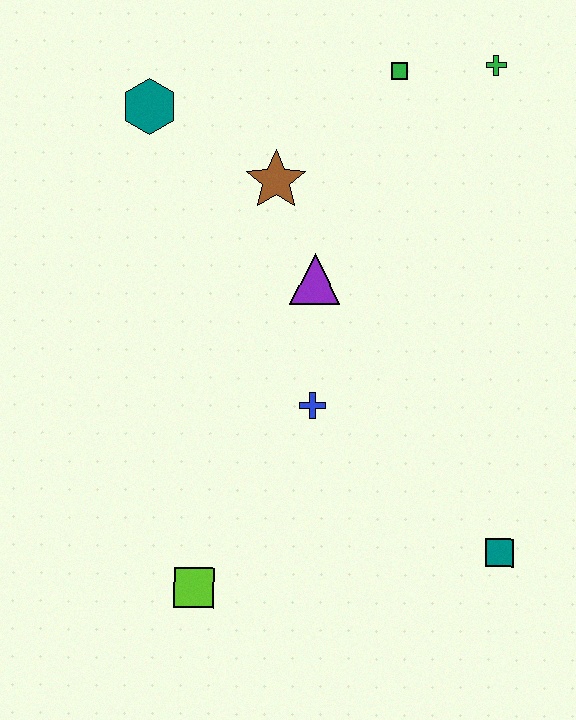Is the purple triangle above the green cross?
No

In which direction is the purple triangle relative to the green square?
The purple triangle is below the green square.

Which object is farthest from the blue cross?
The green cross is farthest from the blue cross.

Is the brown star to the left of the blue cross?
Yes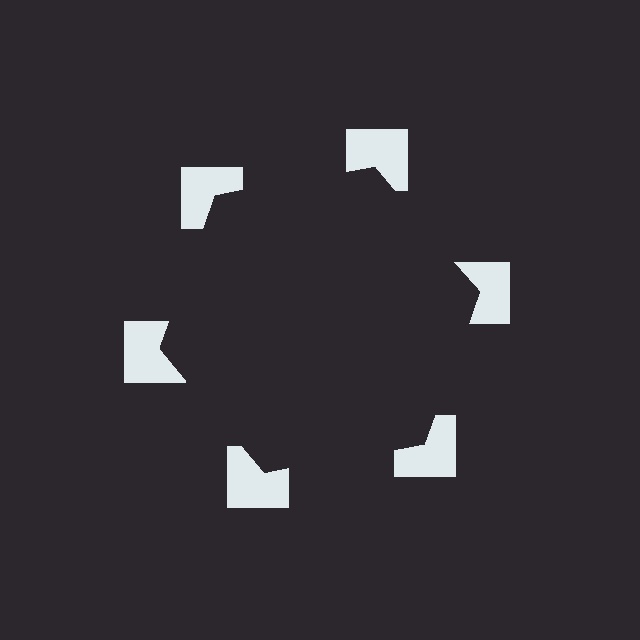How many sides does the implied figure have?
6 sides.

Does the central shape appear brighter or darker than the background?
It typically appears slightly darker than the background, even though no actual brightness change is drawn.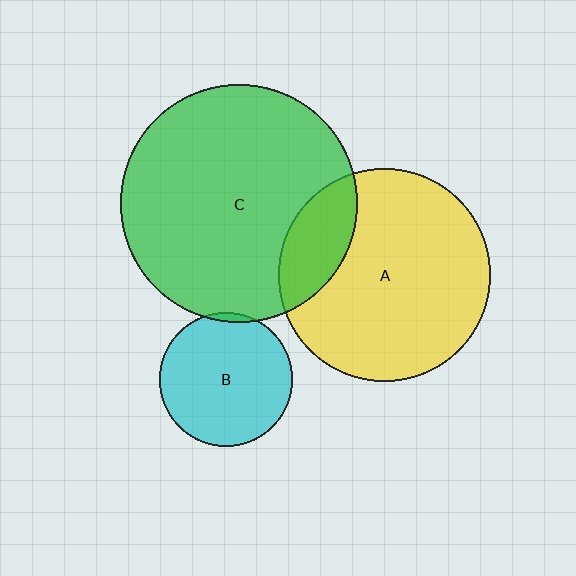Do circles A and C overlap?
Yes.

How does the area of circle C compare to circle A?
Approximately 1.3 times.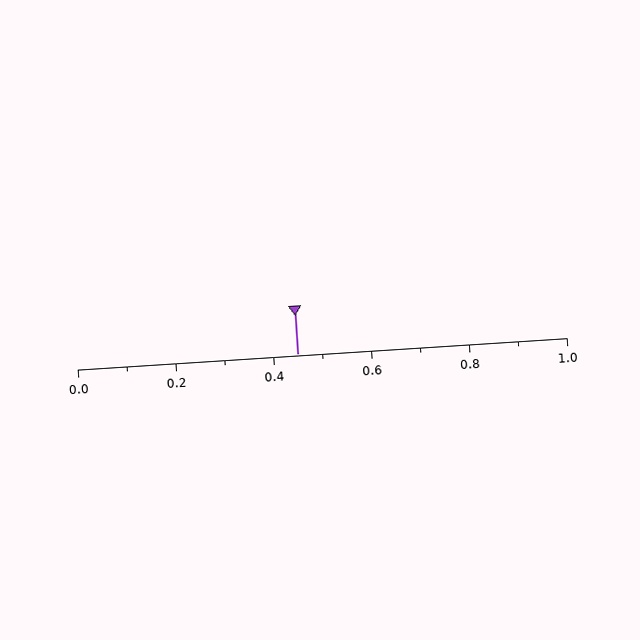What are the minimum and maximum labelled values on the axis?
The axis runs from 0.0 to 1.0.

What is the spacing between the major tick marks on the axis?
The major ticks are spaced 0.2 apart.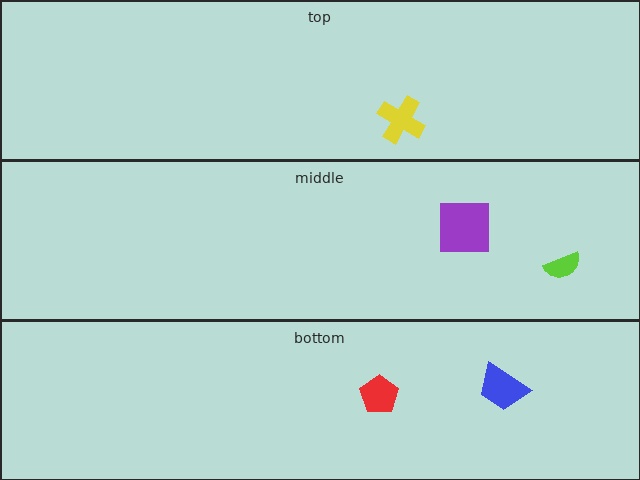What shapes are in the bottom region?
The blue trapezoid, the red pentagon.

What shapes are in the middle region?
The purple square, the lime semicircle.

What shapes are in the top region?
The yellow cross.